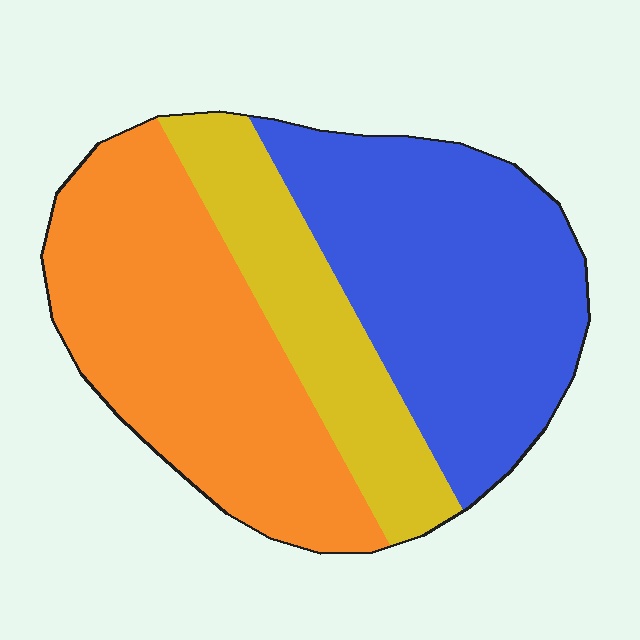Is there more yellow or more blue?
Blue.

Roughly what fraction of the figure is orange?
Orange covers 40% of the figure.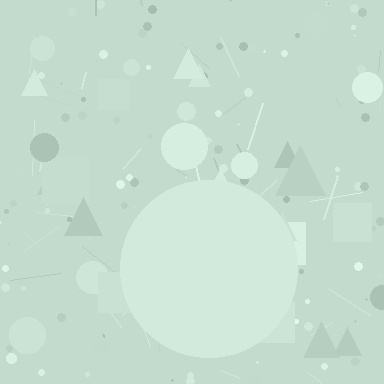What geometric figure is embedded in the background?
A circle is embedded in the background.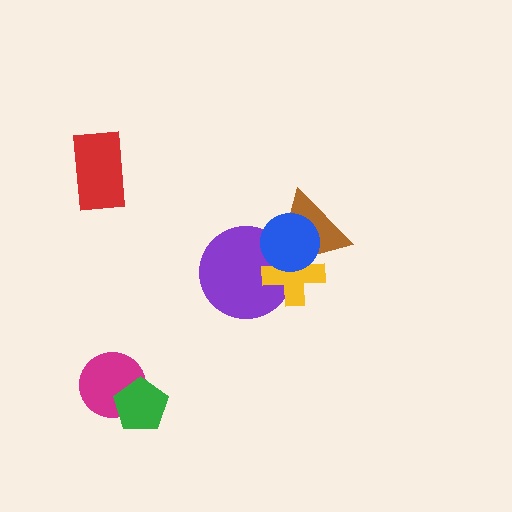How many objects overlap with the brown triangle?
3 objects overlap with the brown triangle.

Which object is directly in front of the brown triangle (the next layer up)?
The yellow cross is directly in front of the brown triangle.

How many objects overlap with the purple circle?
3 objects overlap with the purple circle.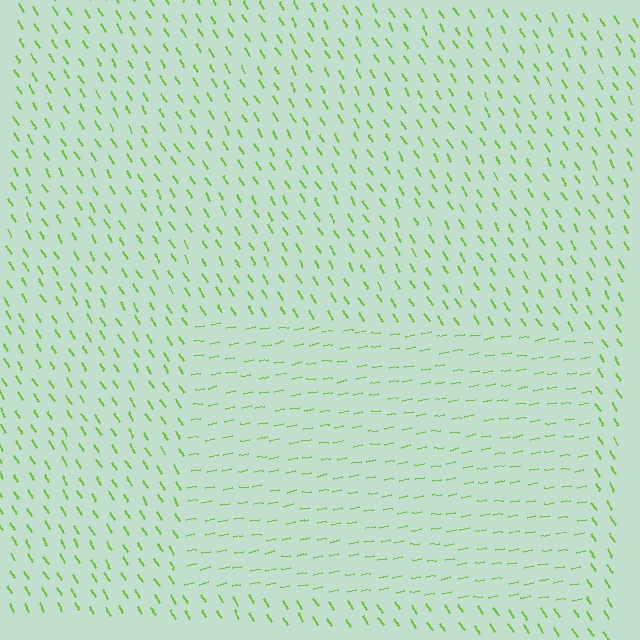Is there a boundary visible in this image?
Yes, there is a texture boundary formed by a change in line orientation.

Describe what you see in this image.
The image is filled with small lime line segments. A rectangle region in the image has lines oriented differently from the surrounding lines, creating a visible texture boundary.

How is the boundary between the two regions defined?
The boundary is defined purely by a change in line orientation (approximately 68 degrees difference). All lines are the same color and thickness.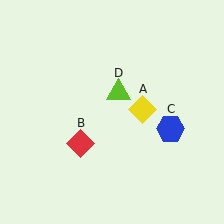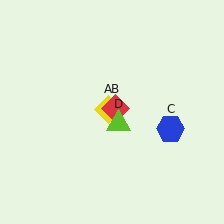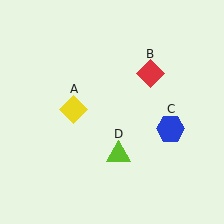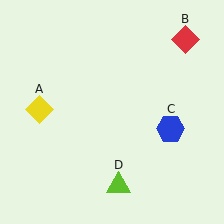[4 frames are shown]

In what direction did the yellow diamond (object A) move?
The yellow diamond (object A) moved left.